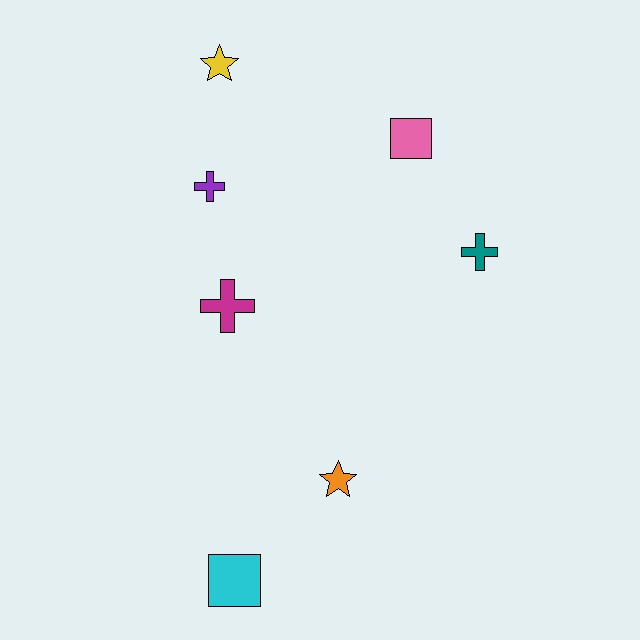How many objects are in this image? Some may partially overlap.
There are 7 objects.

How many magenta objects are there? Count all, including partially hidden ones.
There is 1 magenta object.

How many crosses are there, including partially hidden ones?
There are 3 crosses.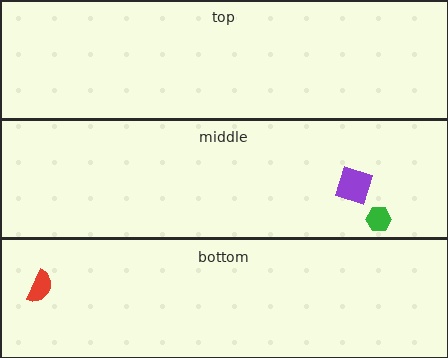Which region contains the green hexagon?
The middle region.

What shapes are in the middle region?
The purple square, the green hexagon.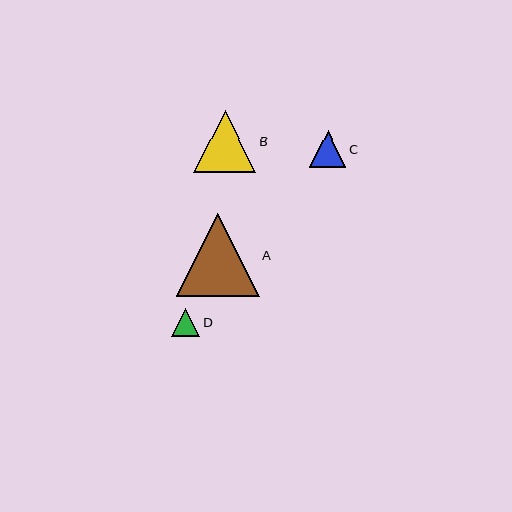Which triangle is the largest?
Triangle A is the largest with a size of approximately 83 pixels.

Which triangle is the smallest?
Triangle D is the smallest with a size of approximately 28 pixels.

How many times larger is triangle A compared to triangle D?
Triangle A is approximately 2.9 times the size of triangle D.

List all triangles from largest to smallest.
From largest to smallest: A, B, C, D.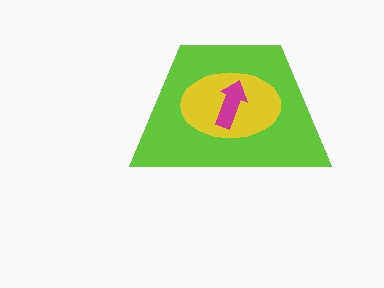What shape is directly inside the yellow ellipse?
The magenta arrow.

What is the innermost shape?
The magenta arrow.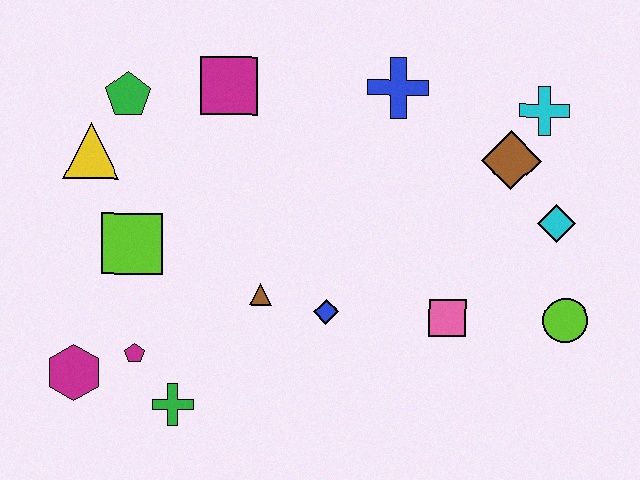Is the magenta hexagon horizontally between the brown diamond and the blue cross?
No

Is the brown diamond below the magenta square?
Yes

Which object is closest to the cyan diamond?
The brown diamond is closest to the cyan diamond.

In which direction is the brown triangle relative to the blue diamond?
The brown triangle is to the left of the blue diamond.